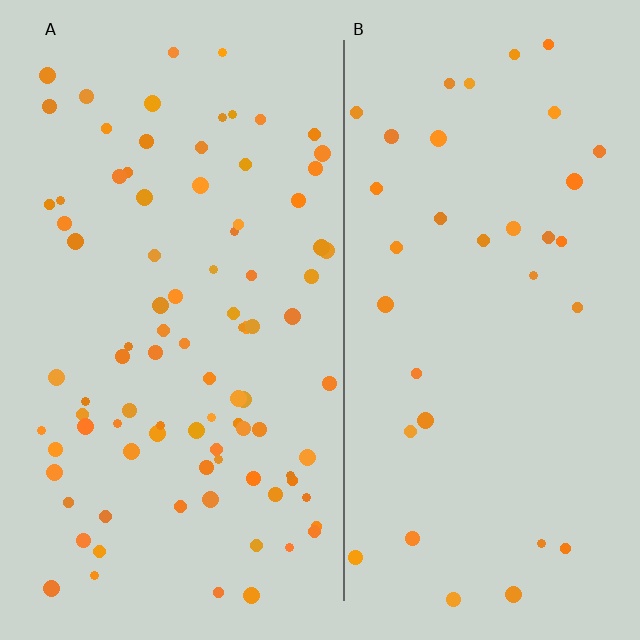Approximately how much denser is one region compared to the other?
Approximately 2.6× — region A over region B.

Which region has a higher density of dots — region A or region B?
A (the left).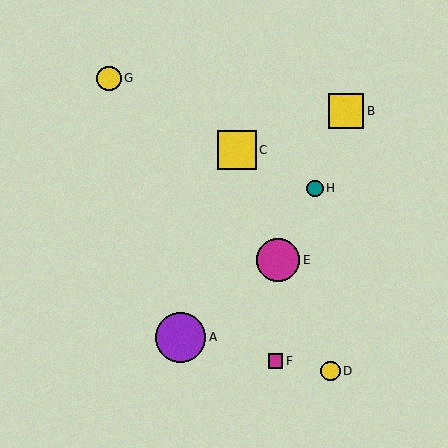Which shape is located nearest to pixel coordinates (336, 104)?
The yellow square (labeled B) at (346, 111) is nearest to that location.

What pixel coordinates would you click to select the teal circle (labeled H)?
Click at (315, 188) to select the teal circle H.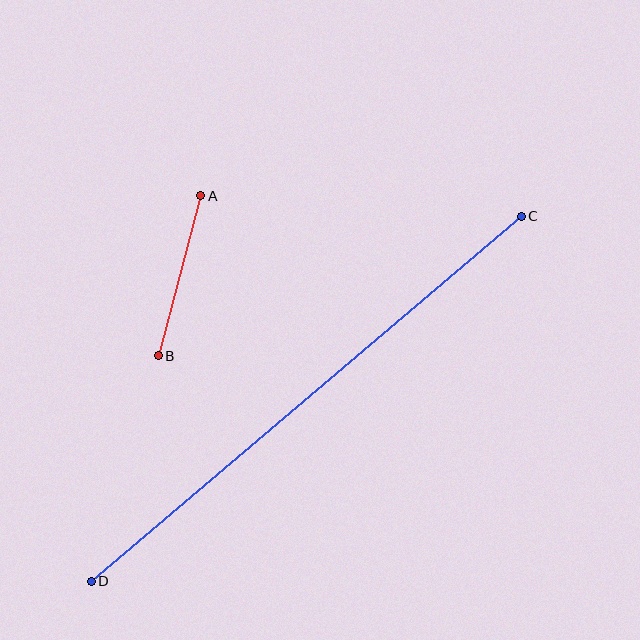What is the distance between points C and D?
The distance is approximately 564 pixels.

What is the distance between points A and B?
The distance is approximately 166 pixels.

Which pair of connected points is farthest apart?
Points C and D are farthest apart.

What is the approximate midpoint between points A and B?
The midpoint is at approximately (180, 276) pixels.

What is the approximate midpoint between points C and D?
The midpoint is at approximately (306, 399) pixels.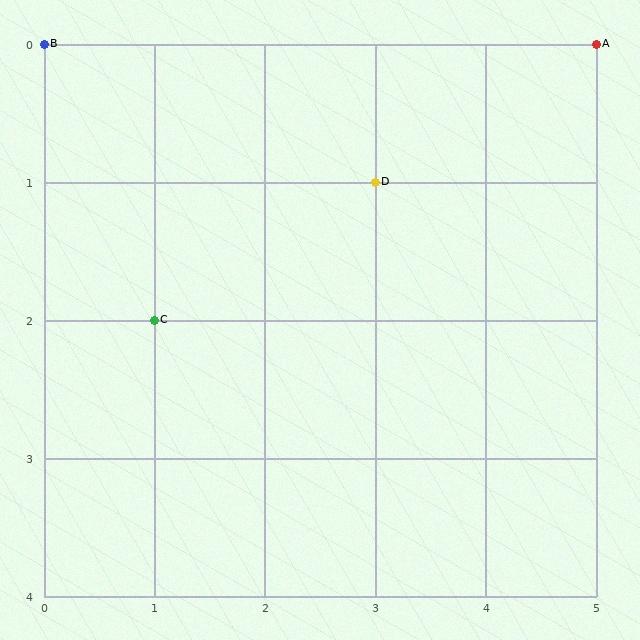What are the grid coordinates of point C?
Point C is at grid coordinates (1, 2).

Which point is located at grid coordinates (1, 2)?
Point C is at (1, 2).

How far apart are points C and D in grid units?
Points C and D are 2 columns and 1 row apart (about 2.2 grid units diagonally).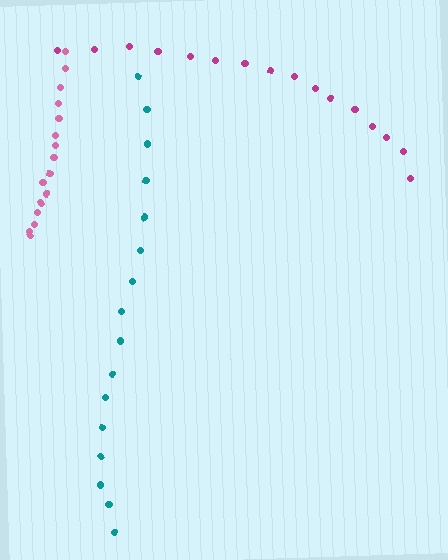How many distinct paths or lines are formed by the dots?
There are 3 distinct paths.